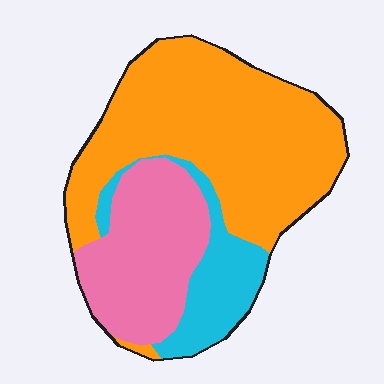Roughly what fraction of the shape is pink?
Pink takes up about one quarter (1/4) of the shape.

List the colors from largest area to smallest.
From largest to smallest: orange, pink, cyan.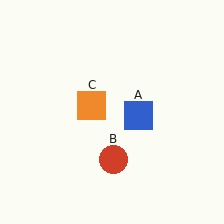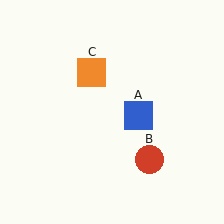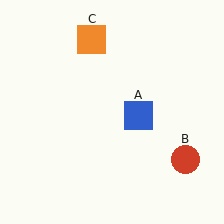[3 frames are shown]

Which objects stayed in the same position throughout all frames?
Blue square (object A) remained stationary.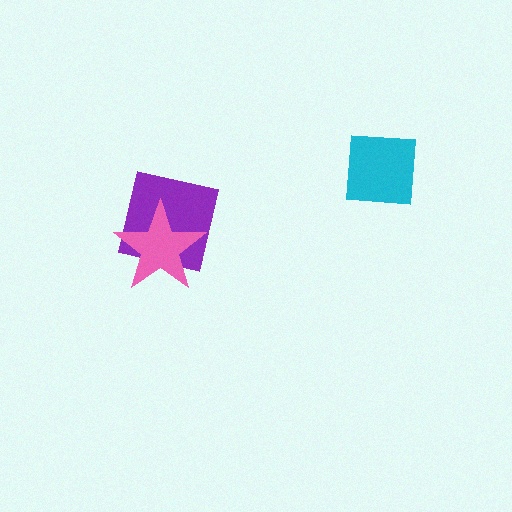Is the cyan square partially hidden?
No, no other shape covers it.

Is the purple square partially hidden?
Yes, it is partially covered by another shape.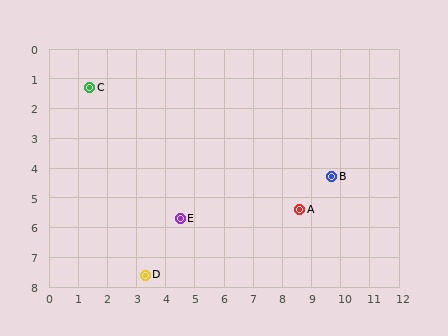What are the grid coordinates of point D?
Point D is at approximately (3.3, 7.6).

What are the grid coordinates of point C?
Point C is at approximately (1.4, 1.3).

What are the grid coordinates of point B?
Point B is at approximately (9.7, 4.3).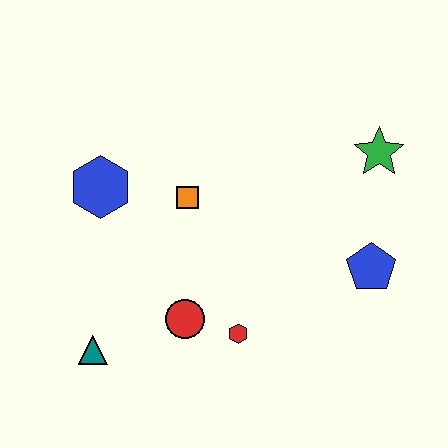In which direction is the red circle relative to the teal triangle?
The red circle is to the right of the teal triangle.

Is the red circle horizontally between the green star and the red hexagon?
No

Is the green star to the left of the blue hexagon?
No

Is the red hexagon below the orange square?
Yes